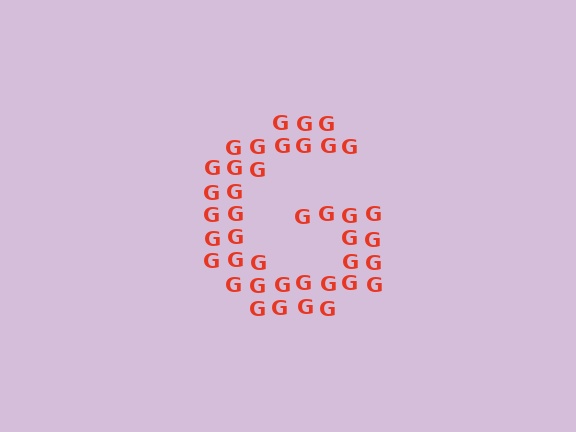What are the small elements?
The small elements are letter G's.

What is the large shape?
The large shape is the letter G.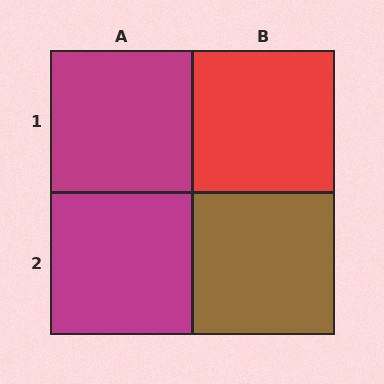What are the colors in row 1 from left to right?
Magenta, red.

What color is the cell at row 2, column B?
Brown.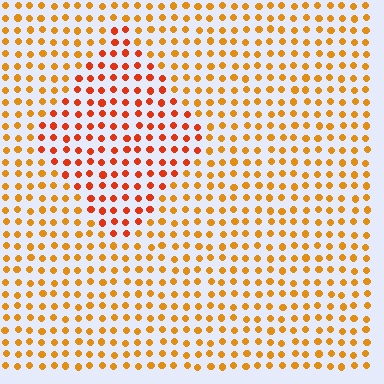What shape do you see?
I see a diamond.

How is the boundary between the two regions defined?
The boundary is defined purely by a slight shift in hue (about 26 degrees). Spacing, size, and orientation are identical on both sides.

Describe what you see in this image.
The image is filled with small orange elements in a uniform arrangement. A diamond-shaped region is visible where the elements are tinted to a slightly different hue, forming a subtle color boundary.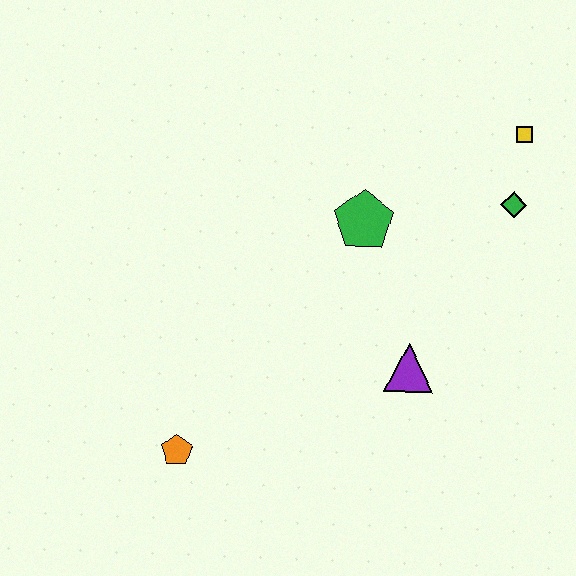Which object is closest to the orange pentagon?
The purple triangle is closest to the orange pentagon.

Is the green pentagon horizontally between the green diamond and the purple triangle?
No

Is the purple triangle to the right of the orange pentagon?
Yes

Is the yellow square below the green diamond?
No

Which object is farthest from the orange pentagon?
The yellow square is farthest from the orange pentagon.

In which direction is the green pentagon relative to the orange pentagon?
The green pentagon is above the orange pentagon.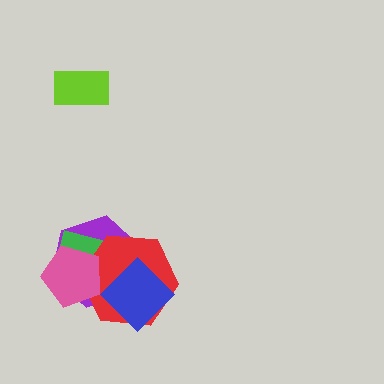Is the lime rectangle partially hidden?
No, no other shape covers it.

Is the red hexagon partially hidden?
Yes, it is partially covered by another shape.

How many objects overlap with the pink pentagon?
3 objects overlap with the pink pentagon.